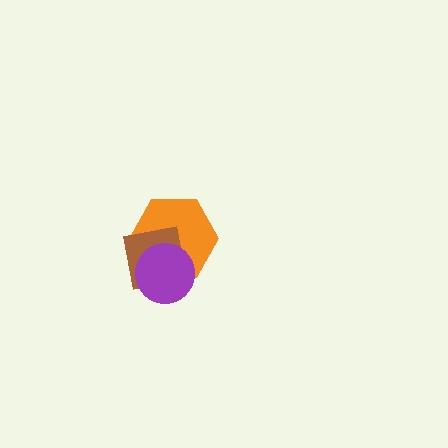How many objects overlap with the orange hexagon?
2 objects overlap with the orange hexagon.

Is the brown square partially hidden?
Yes, it is partially covered by another shape.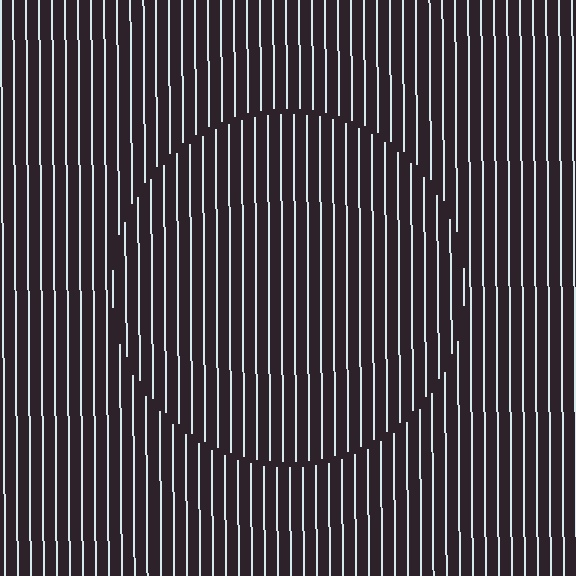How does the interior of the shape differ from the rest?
The interior of the shape contains the same grating, shifted by half a period — the contour is defined by the phase discontinuity where line-ends from the inner and outer gratings abut.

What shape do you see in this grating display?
An illusory circle. The interior of the shape contains the same grating, shifted by half a period — the contour is defined by the phase discontinuity where line-ends from the inner and outer gratings abut.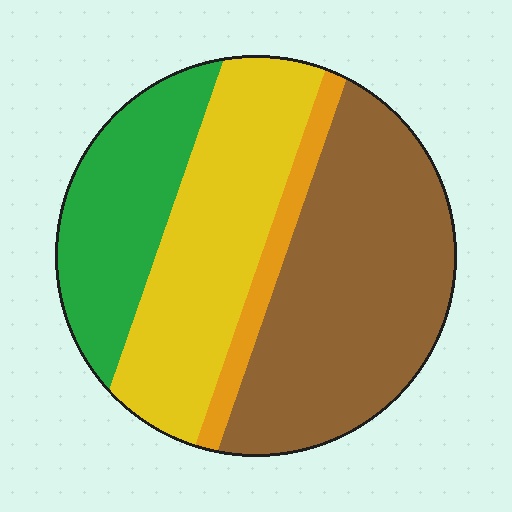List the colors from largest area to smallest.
From largest to smallest: brown, yellow, green, orange.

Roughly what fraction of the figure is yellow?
Yellow takes up about one third (1/3) of the figure.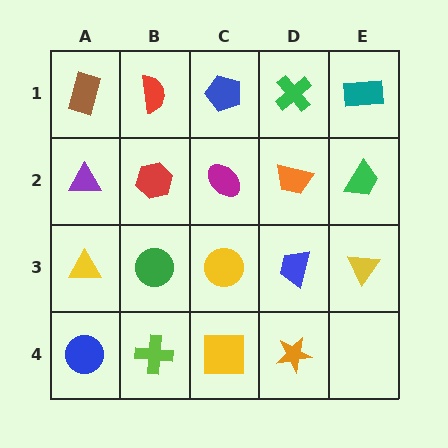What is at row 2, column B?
A red hexagon.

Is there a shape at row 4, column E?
No, that cell is empty.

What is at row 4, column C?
A yellow square.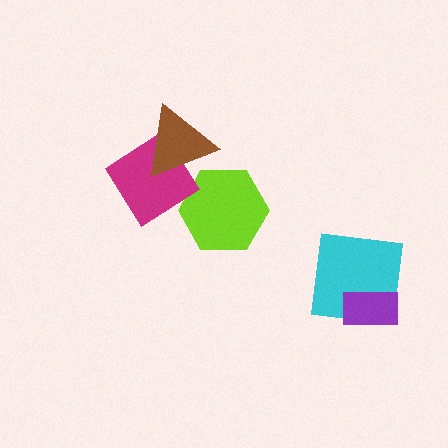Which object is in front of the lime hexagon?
The magenta diamond is in front of the lime hexagon.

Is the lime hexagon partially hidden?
Yes, it is partially covered by another shape.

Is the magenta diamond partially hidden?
Yes, it is partially covered by another shape.